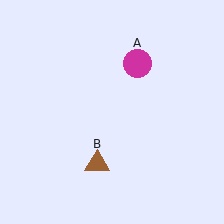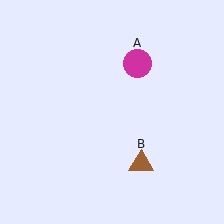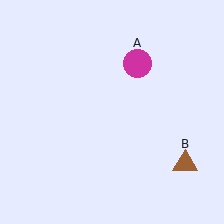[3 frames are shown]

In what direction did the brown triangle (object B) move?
The brown triangle (object B) moved right.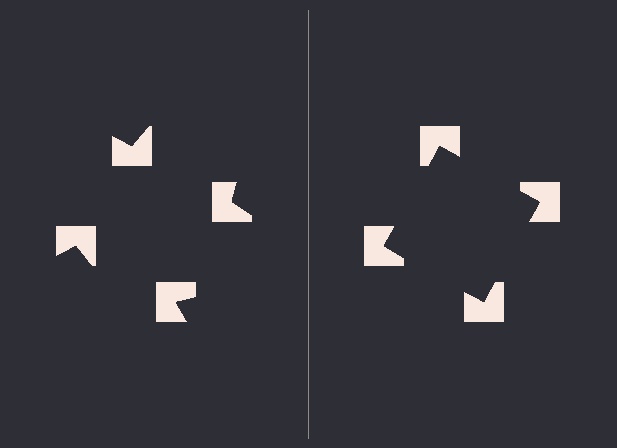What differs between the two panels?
The notched squares are positioned identically on both sides; only the wedge orientations differ. On the right they align to a square; on the left they are misaligned.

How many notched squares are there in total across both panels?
8 — 4 on each side.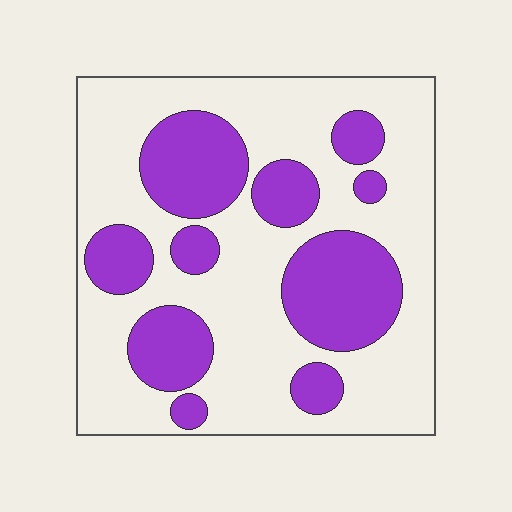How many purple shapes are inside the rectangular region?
10.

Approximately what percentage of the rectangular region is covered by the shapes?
Approximately 35%.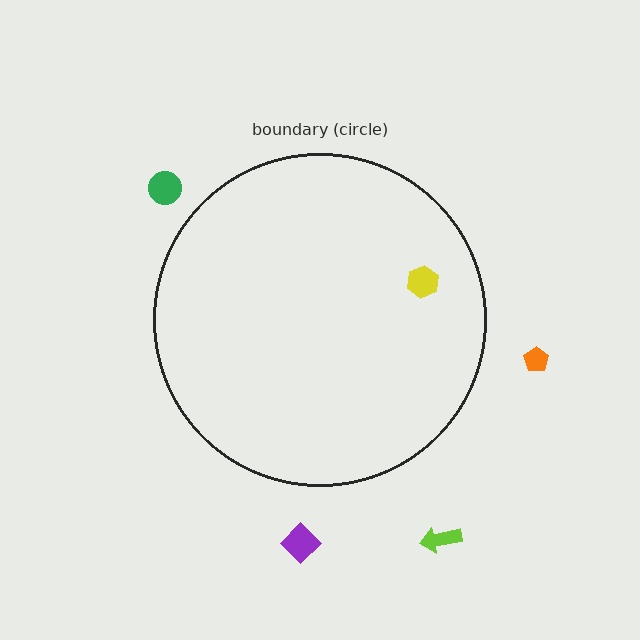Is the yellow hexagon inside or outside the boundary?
Inside.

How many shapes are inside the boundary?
1 inside, 4 outside.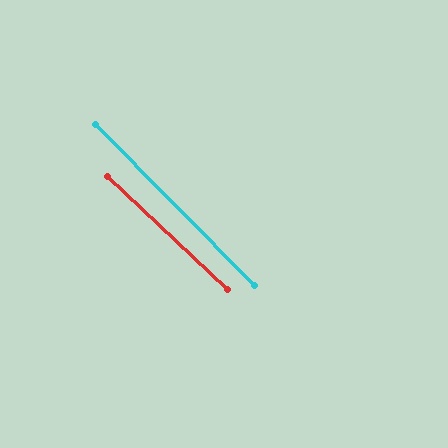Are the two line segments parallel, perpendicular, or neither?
Parallel — their directions differ by only 1.9°.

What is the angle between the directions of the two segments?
Approximately 2 degrees.